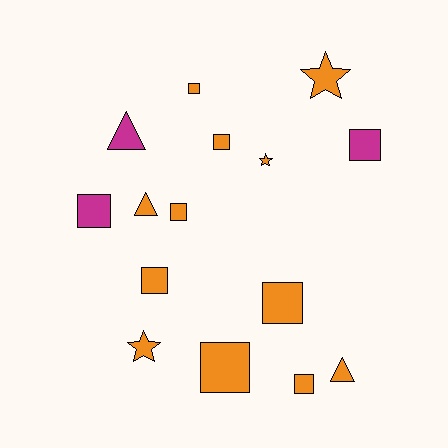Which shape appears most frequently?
Square, with 9 objects.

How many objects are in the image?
There are 15 objects.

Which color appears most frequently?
Orange, with 12 objects.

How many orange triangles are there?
There are 2 orange triangles.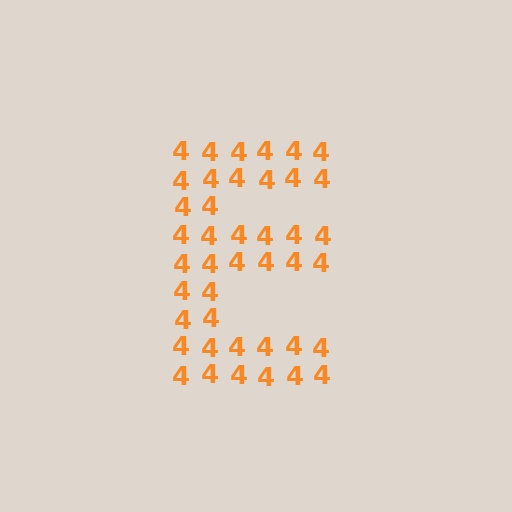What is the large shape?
The large shape is the letter E.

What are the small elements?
The small elements are digit 4's.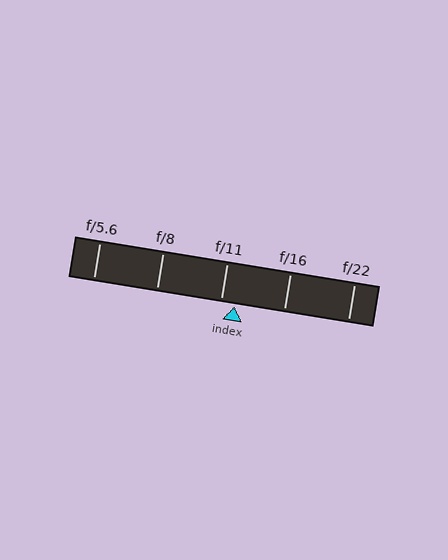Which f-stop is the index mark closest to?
The index mark is closest to f/11.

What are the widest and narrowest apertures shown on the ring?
The widest aperture shown is f/5.6 and the narrowest is f/22.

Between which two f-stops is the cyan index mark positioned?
The index mark is between f/11 and f/16.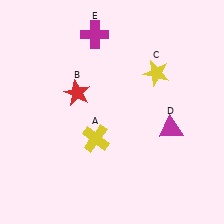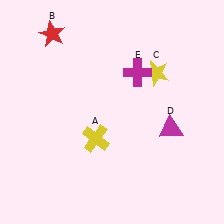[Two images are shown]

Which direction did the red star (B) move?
The red star (B) moved up.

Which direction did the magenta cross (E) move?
The magenta cross (E) moved right.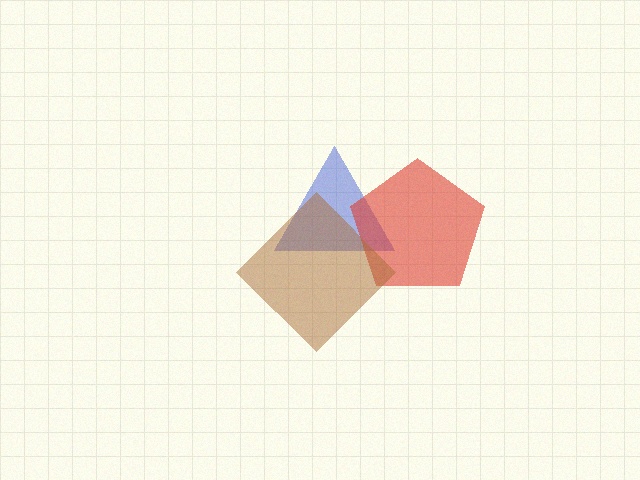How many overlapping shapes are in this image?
There are 3 overlapping shapes in the image.